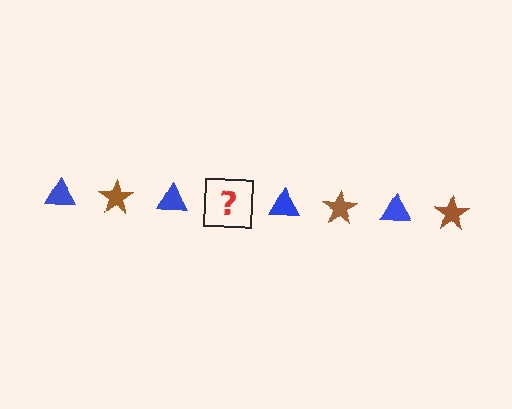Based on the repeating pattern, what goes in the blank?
The blank should be a brown star.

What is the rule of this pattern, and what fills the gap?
The rule is that the pattern alternates between blue triangle and brown star. The gap should be filled with a brown star.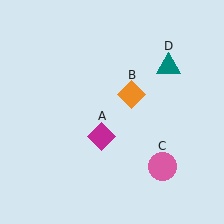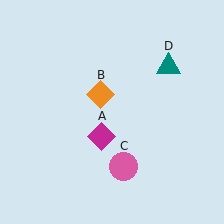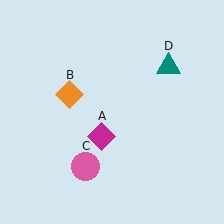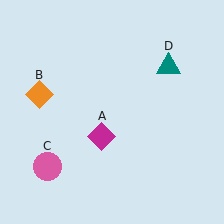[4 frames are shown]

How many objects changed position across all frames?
2 objects changed position: orange diamond (object B), pink circle (object C).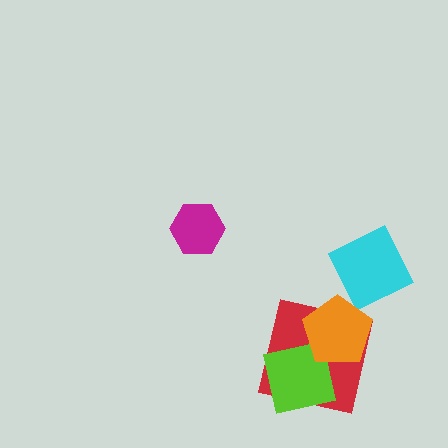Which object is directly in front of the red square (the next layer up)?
The lime square is directly in front of the red square.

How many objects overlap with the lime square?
1 object overlaps with the lime square.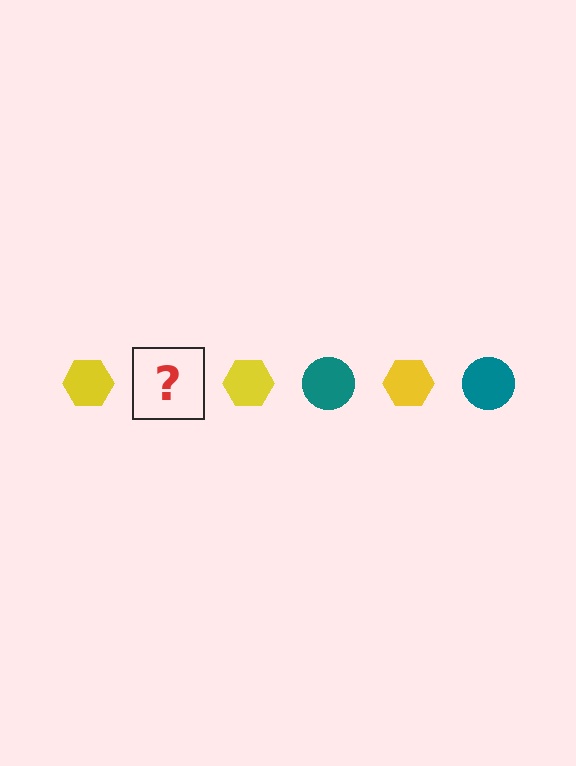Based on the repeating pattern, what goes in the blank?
The blank should be a teal circle.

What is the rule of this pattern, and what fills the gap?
The rule is that the pattern alternates between yellow hexagon and teal circle. The gap should be filled with a teal circle.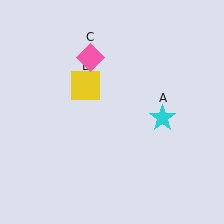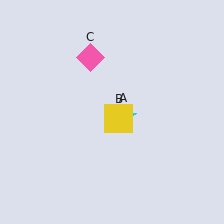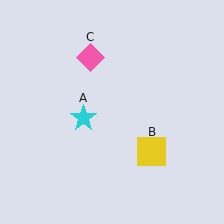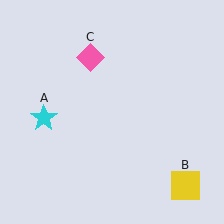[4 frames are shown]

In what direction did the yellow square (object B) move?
The yellow square (object B) moved down and to the right.